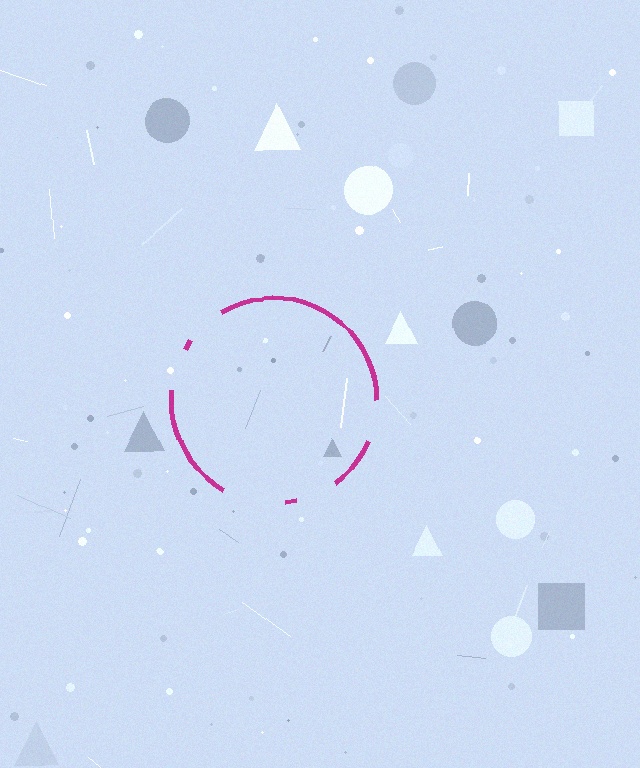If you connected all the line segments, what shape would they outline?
They would outline a circle.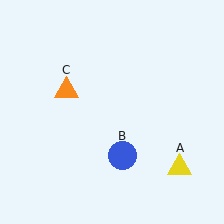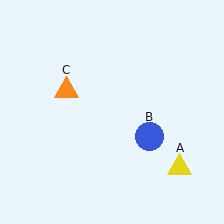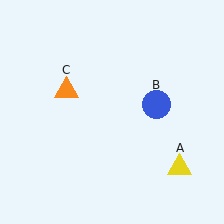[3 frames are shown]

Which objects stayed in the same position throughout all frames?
Yellow triangle (object A) and orange triangle (object C) remained stationary.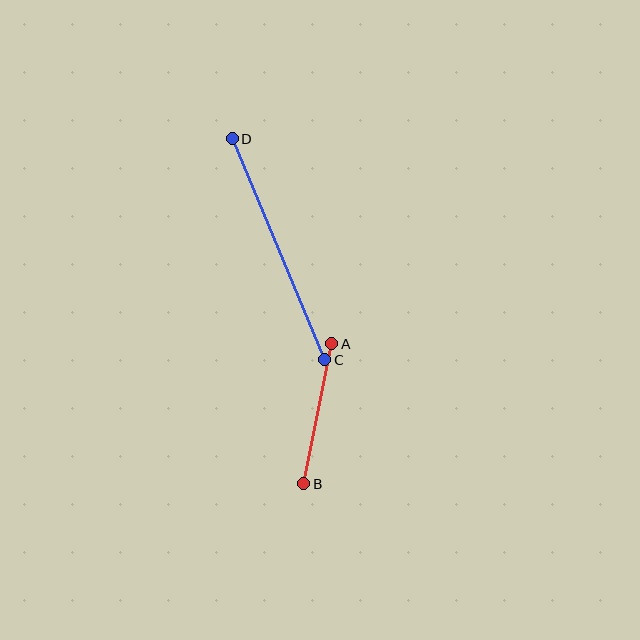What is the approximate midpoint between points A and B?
The midpoint is at approximately (318, 414) pixels.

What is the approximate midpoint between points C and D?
The midpoint is at approximately (279, 249) pixels.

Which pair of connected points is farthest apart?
Points C and D are farthest apart.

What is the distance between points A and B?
The distance is approximately 143 pixels.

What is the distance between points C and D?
The distance is approximately 240 pixels.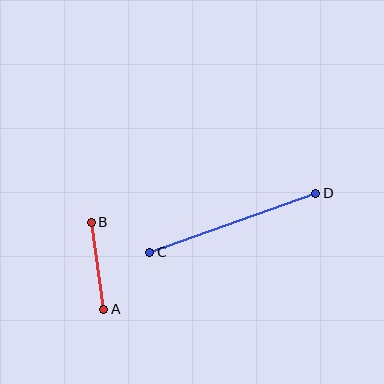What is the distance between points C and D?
The distance is approximately 176 pixels.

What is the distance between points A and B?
The distance is approximately 88 pixels.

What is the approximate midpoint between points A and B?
The midpoint is at approximately (98, 266) pixels.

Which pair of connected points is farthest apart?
Points C and D are farthest apart.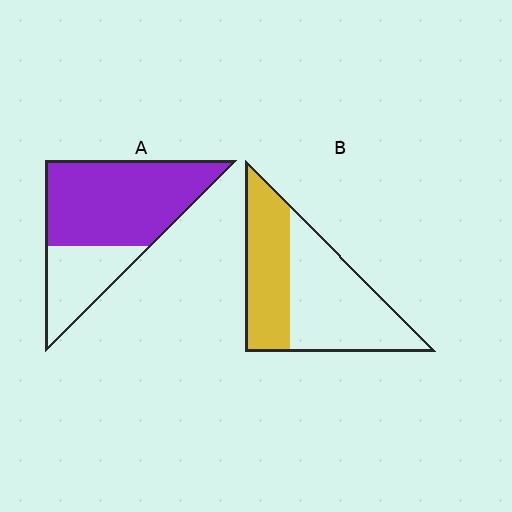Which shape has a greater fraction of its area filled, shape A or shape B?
Shape A.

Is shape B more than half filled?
No.